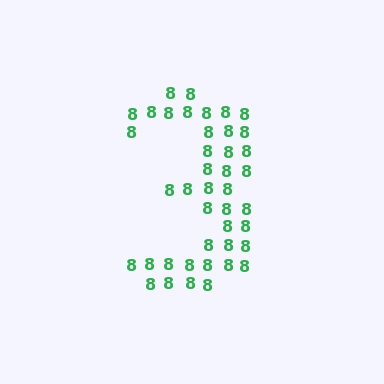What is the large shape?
The large shape is the digit 3.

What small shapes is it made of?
It is made of small digit 8's.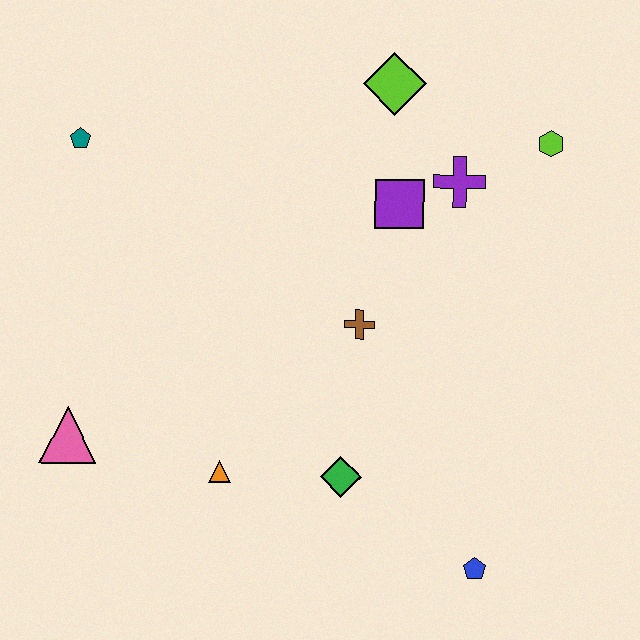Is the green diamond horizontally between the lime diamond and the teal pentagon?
Yes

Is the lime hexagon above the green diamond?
Yes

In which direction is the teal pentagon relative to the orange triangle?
The teal pentagon is above the orange triangle.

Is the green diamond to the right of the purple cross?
No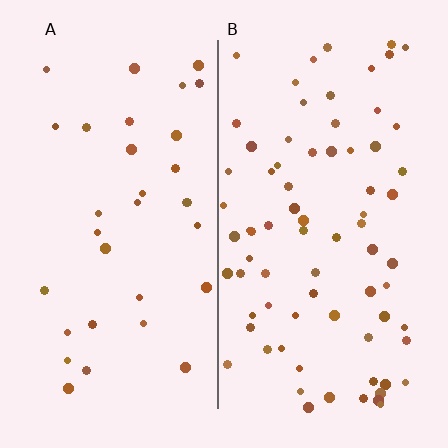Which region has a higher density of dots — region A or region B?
B (the right).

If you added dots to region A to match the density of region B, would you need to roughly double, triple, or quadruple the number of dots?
Approximately double.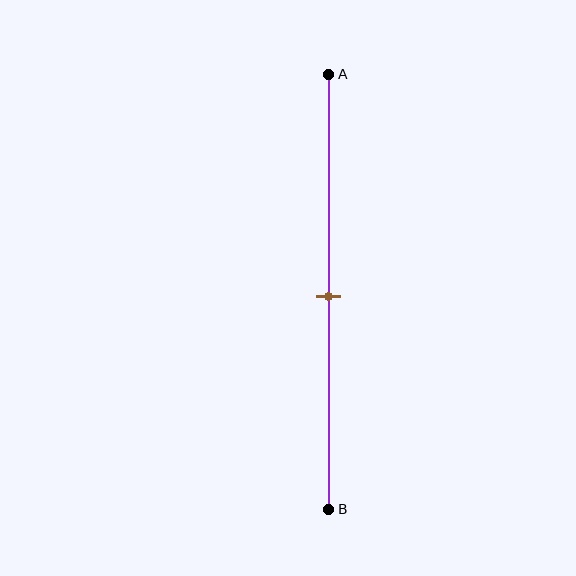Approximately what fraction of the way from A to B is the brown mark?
The brown mark is approximately 50% of the way from A to B.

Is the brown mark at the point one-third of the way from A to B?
No, the mark is at about 50% from A, not at the 33% one-third point.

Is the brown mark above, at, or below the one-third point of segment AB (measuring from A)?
The brown mark is below the one-third point of segment AB.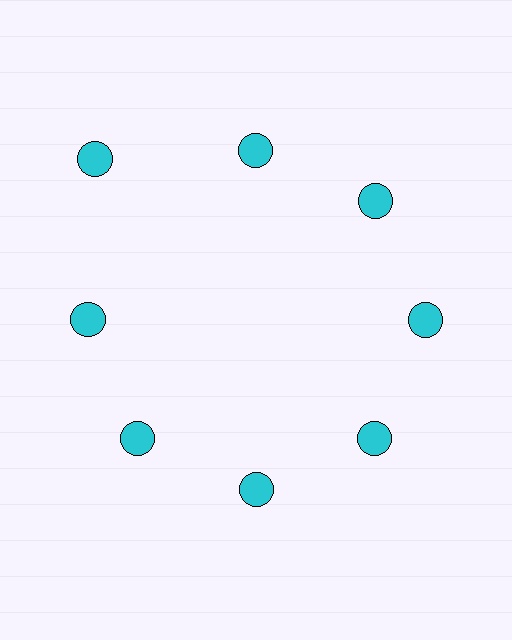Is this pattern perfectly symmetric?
No. The 8 cyan circles are arranged in a ring, but one element near the 10 o'clock position is pushed outward from the center, breaking the 8-fold rotational symmetry.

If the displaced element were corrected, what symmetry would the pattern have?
It would have 8-fold rotational symmetry — the pattern would map onto itself every 45 degrees.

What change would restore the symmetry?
The symmetry would be restored by moving it inward, back onto the ring so that all 8 circles sit at equal angles and equal distance from the center.